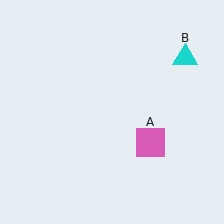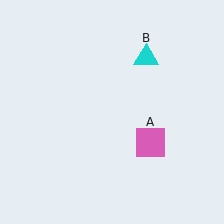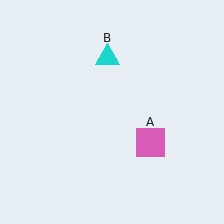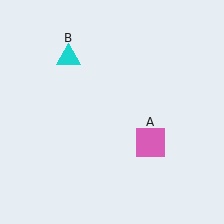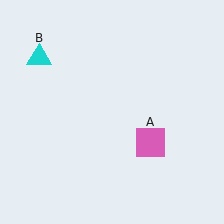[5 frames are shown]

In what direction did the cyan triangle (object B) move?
The cyan triangle (object B) moved left.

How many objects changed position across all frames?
1 object changed position: cyan triangle (object B).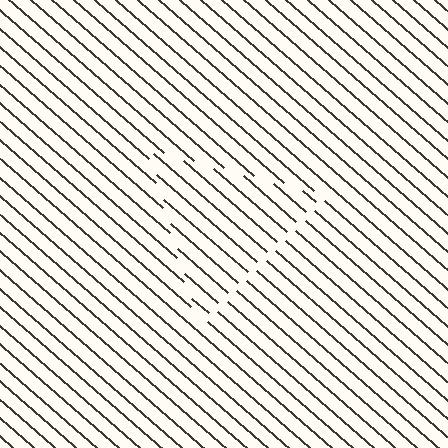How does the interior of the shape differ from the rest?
The interior of the shape contains the same grating, shifted by half a period — the contour is defined by the phase discontinuity where line-ends from the inner and outer gratings abut.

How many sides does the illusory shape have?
3 sides — the line-ends trace a triangle.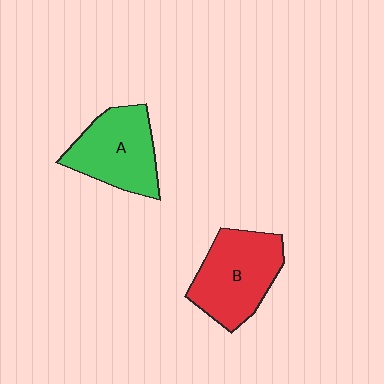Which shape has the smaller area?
Shape A (green).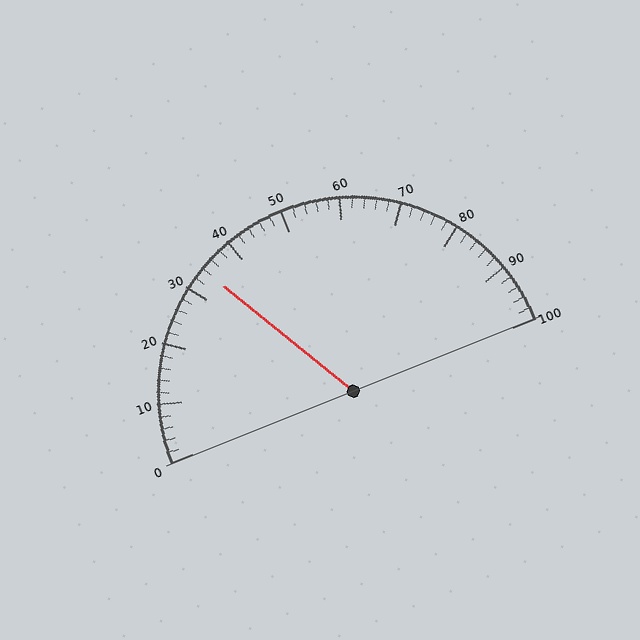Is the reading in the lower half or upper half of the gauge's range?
The reading is in the lower half of the range (0 to 100).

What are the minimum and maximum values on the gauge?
The gauge ranges from 0 to 100.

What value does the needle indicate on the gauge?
The needle indicates approximately 34.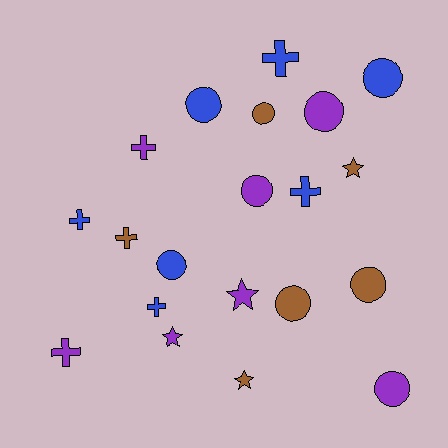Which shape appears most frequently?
Circle, with 9 objects.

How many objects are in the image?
There are 20 objects.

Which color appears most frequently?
Purple, with 7 objects.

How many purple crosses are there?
There are 2 purple crosses.